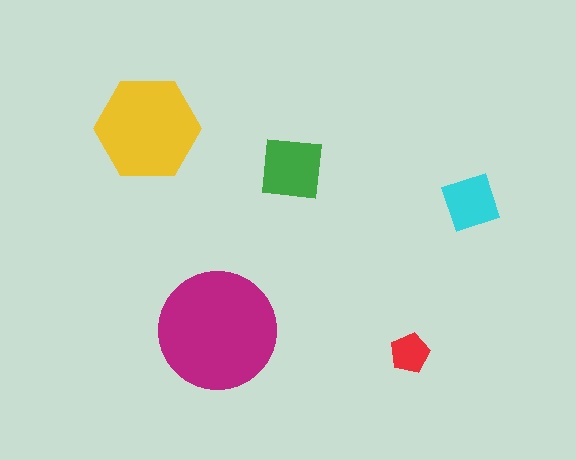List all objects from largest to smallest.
The magenta circle, the yellow hexagon, the green square, the cyan square, the red pentagon.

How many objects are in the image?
There are 5 objects in the image.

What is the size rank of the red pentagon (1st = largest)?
5th.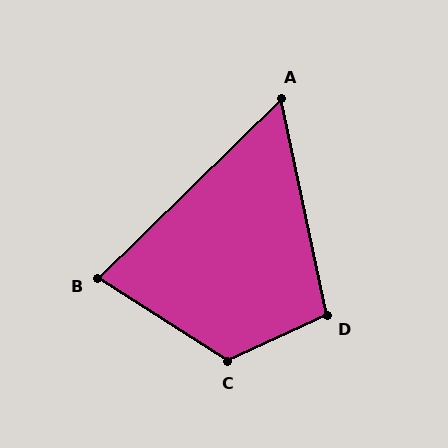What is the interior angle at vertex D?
Approximately 103 degrees (obtuse).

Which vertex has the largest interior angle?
C, at approximately 122 degrees.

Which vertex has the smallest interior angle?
A, at approximately 58 degrees.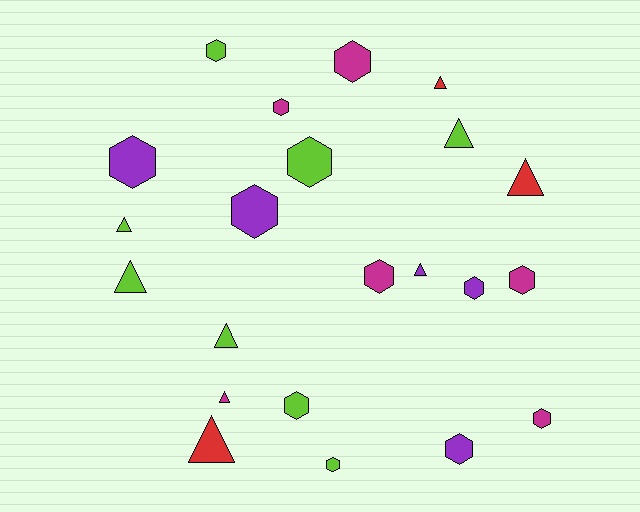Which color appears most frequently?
Lime, with 8 objects.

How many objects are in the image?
There are 22 objects.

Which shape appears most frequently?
Hexagon, with 13 objects.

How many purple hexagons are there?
There are 4 purple hexagons.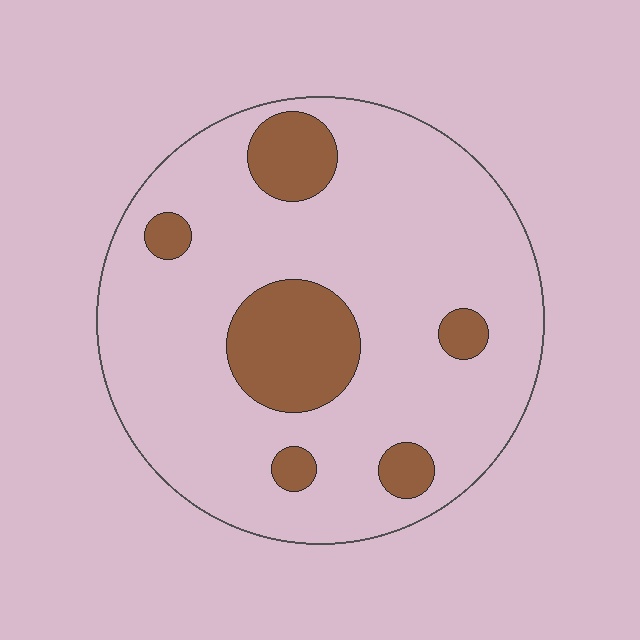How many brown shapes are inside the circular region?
6.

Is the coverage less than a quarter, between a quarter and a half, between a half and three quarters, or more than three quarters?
Less than a quarter.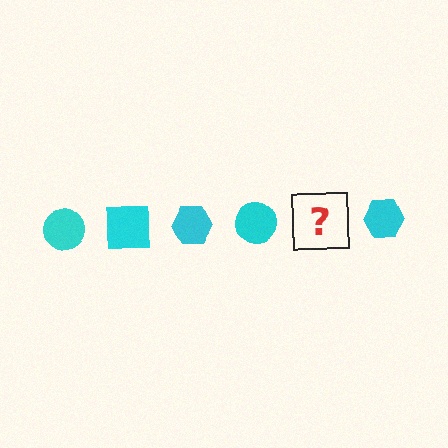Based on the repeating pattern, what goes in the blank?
The blank should be a cyan square.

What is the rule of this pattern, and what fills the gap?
The rule is that the pattern cycles through circle, square, hexagon shapes in cyan. The gap should be filled with a cyan square.